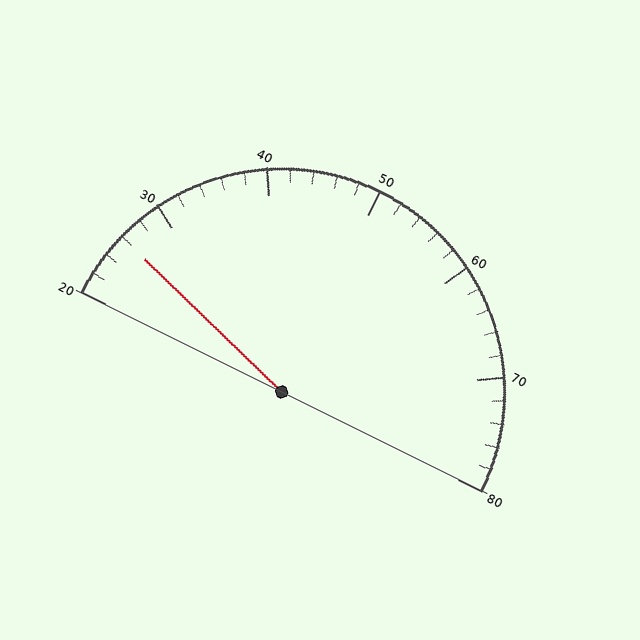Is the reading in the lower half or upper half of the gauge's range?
The reading is in the lower half of the range (20 to 80).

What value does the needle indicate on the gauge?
The needle indicates approximately 26.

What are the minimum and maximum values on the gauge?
The gauge ranges from 20 to 80.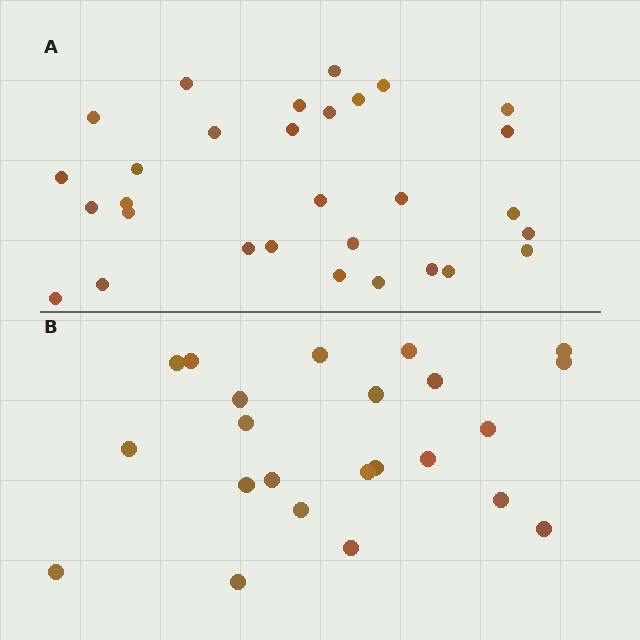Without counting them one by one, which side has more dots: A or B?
Region A (the top region) has more dots.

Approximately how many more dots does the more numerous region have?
Region A has roughly 8 or so more dots than region B.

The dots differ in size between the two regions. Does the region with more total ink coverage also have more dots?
No. Region B has more total ink coverage because its dots are larger, but region A actually contains more individual dots. Total area can be misleading — the number of items is what matters here.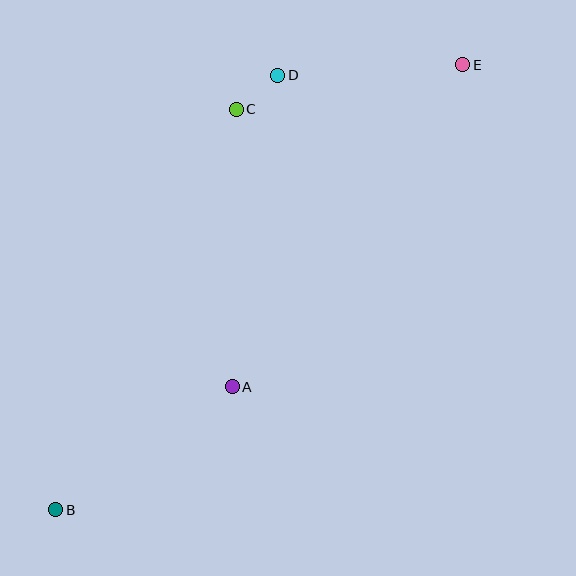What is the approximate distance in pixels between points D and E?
The distance between D and E is approximately 186 pixels.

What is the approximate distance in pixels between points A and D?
The distance between A and D is approximately 315 pixels.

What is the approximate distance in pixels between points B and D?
The distance between B and D is approximately 488 pixels.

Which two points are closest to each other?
Points C and D are closest to each other.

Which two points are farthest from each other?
Points B and E are farthest from each other.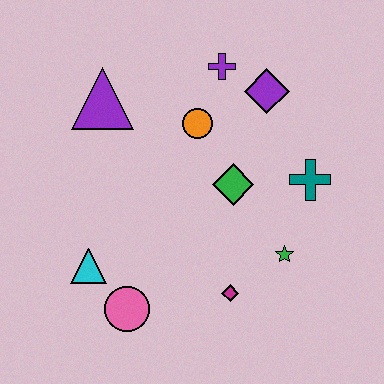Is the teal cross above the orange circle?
No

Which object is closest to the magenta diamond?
The green star is closest to the magenta diamond.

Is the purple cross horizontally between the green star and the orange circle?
Yes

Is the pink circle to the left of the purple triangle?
No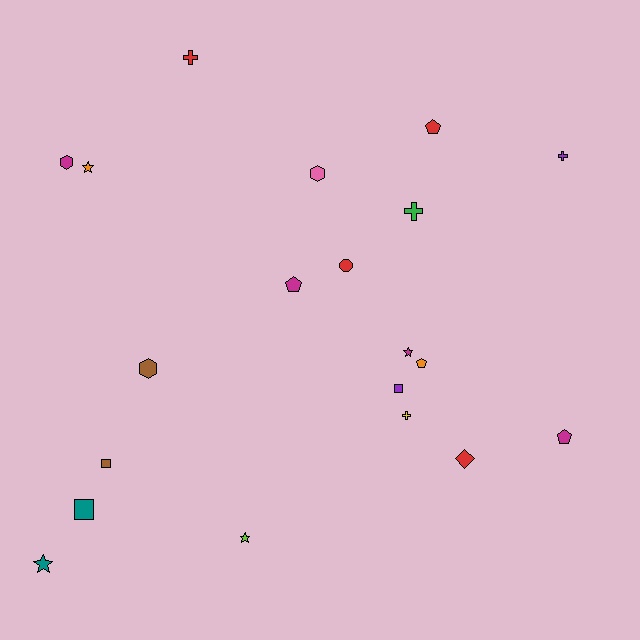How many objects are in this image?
There are 20 objects.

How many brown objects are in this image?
There are 2 brown objects.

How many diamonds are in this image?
There is 1 diamond.